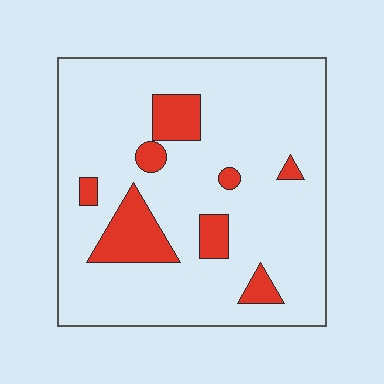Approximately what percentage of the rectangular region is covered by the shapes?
Approximately 15%.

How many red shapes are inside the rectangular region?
8.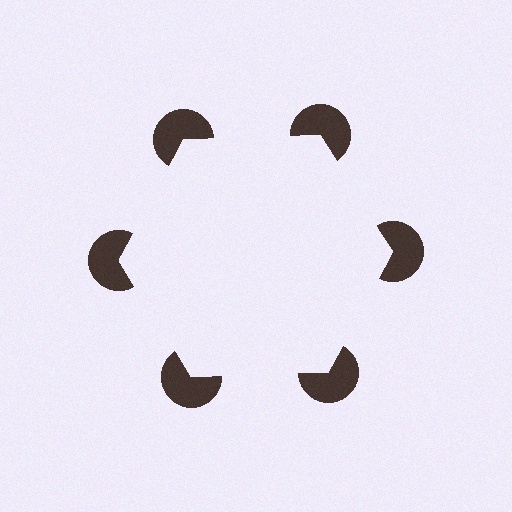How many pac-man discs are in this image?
There are 6 — one at each vertex of the illusory hexagon.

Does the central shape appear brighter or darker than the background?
It typically appears slightly brighter than the background, even though no actual brightness change is drawn.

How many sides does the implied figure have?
6 sides.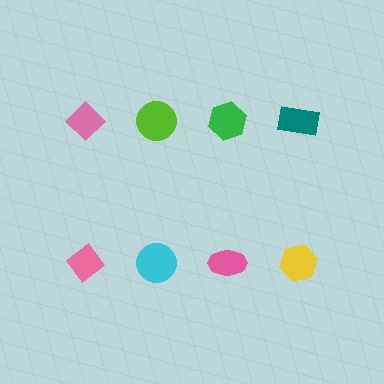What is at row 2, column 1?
A pink diamond.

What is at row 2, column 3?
A pink ellipse.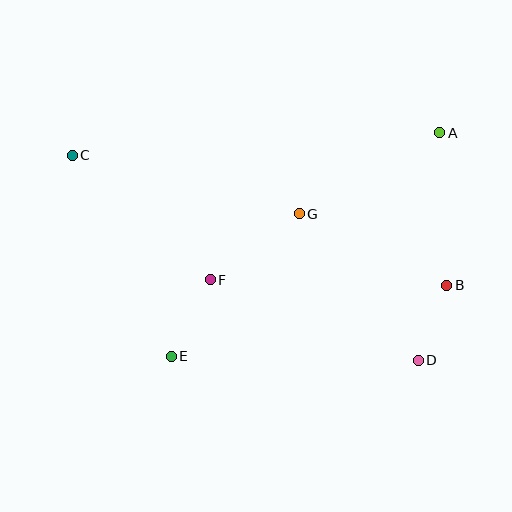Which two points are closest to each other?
Points B and D are closest to each other.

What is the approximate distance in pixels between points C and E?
The distance between C and E is approximately 224 pixels.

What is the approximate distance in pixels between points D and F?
The distance between D and F is approximately 223 pixels.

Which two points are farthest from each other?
Points C and D are farthest from each other.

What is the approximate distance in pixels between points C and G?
The distance between C and G is approximately 235 pixels.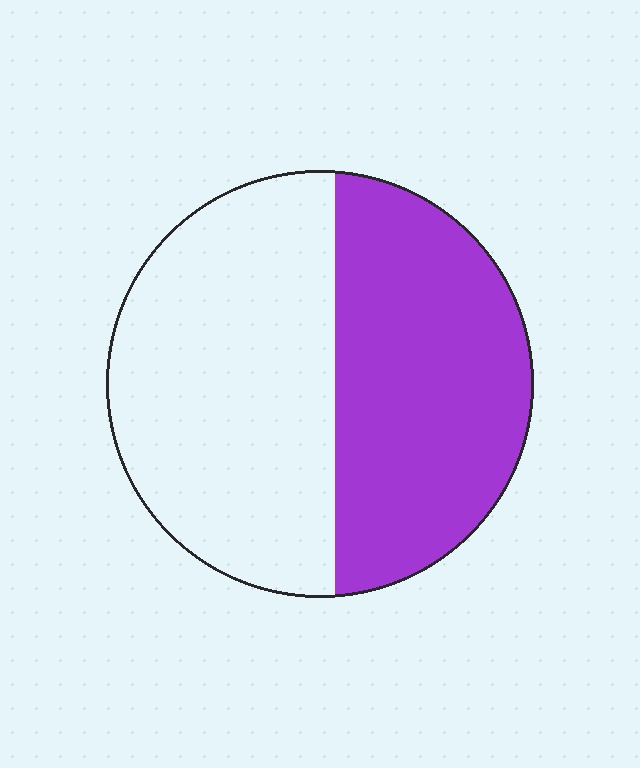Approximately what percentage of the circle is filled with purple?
Approximately 45%.